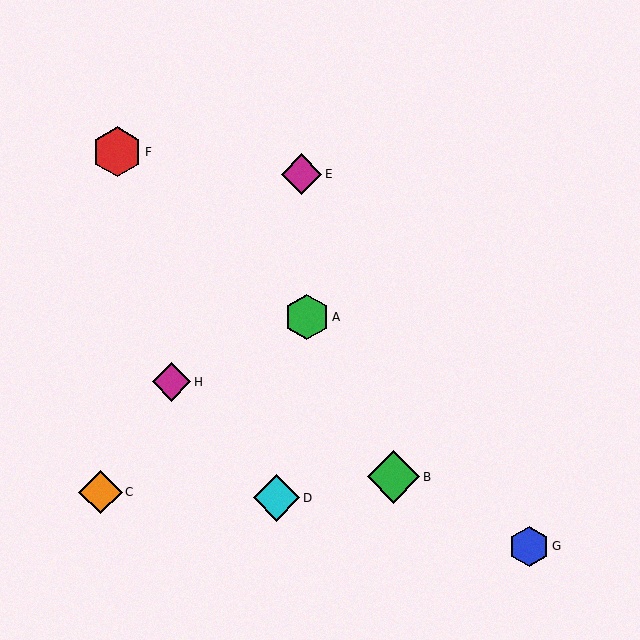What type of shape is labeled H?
Shape H is a magenta diamond.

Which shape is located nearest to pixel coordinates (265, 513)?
The cyan diamond (labeled D) at (277, 498) is nearest to that location.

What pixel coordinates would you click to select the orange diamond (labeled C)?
Click at (100, 492) to select the orange diamond C.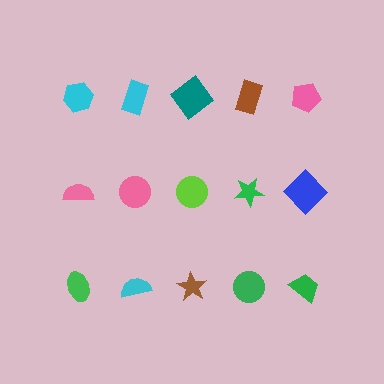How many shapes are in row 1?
5 shapes.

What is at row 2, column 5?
A blue diamond.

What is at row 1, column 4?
A brown rectangle.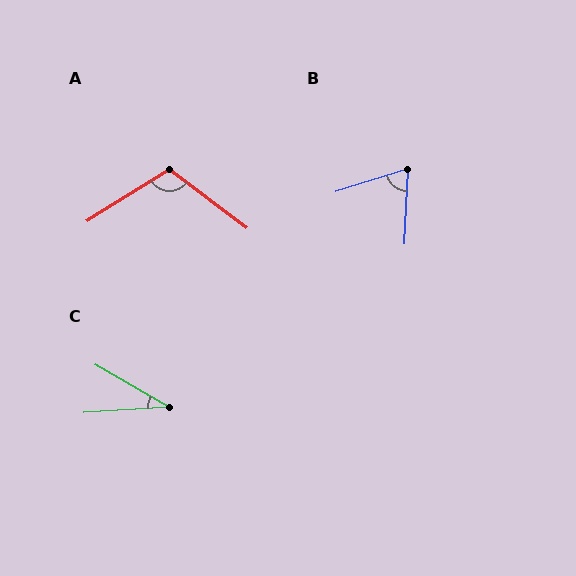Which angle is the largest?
A, at approximately 111 degrees.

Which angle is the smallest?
C, at approximately 34 degrees.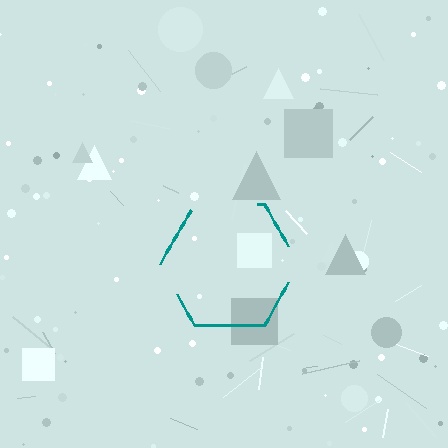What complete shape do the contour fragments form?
The contour fragments form a hexagon.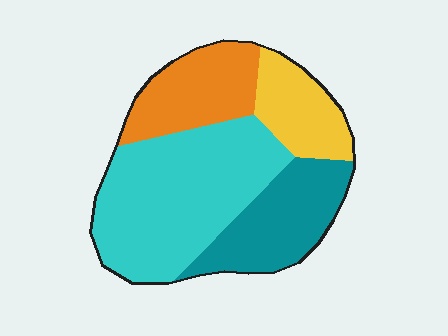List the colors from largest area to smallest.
From largest to smallest: cyan, teal, orange, yellow.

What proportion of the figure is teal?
Teal takes up less than a quarter of the figure.